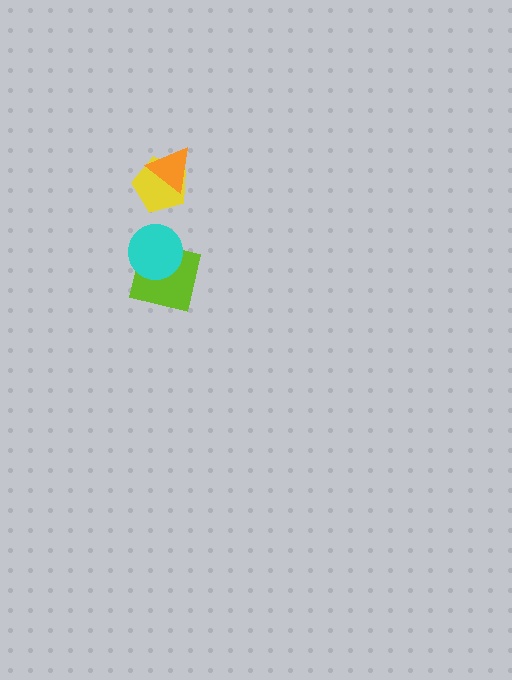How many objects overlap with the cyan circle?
1 object overlaps with the cyan circle.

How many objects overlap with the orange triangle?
1 object overlaps with the orange triangle.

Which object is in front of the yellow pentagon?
The orange triangle is in front of the yellow pentagon.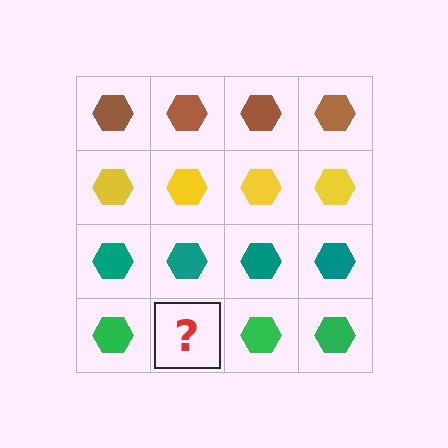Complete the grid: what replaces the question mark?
The question mark should be replaced with a green hexagon.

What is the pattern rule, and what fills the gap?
The rule is that each row has a consistent color. The gap should be filled with a green hexagon.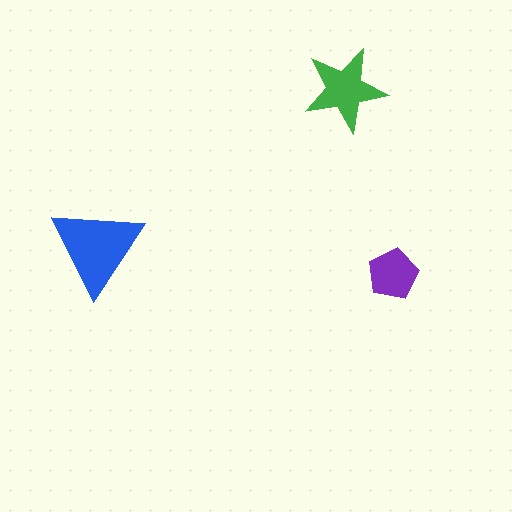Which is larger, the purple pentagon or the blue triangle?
The blue triangle.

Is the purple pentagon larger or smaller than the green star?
Smaller.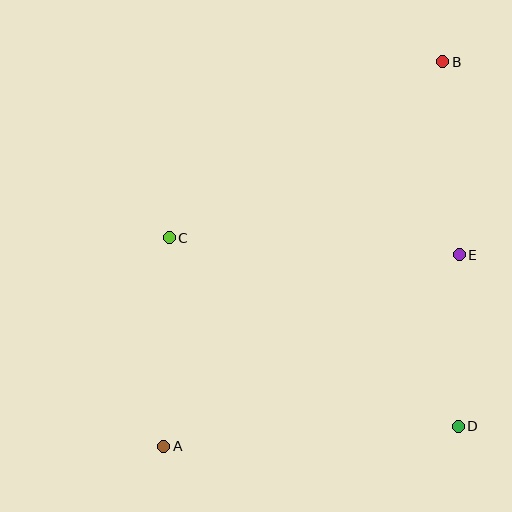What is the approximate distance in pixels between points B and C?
The distance between B and C is approximately 325 pixels.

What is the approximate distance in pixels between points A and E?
The distance between A and E is approximately 352 pixels.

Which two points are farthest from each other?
Points A and B are farthest from each other.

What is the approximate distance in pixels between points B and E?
The distance between B and E is approximately 194 pixels.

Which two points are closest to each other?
Points D and E are closest to each other.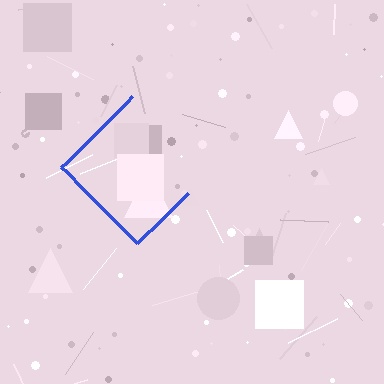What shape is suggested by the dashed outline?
The dashed outline suggests a diamond.